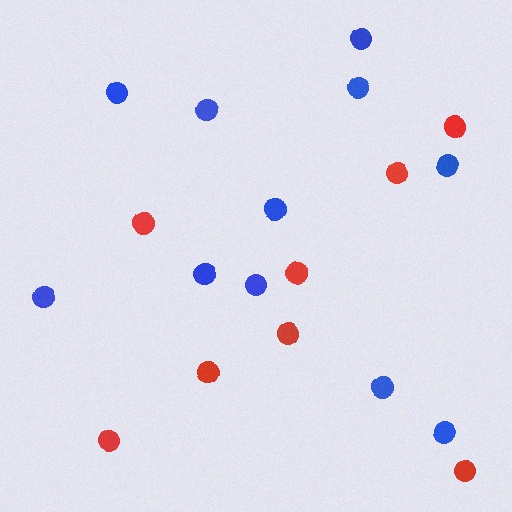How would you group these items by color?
There are 2 groups: one group of red circles (8) and one group of blue circles (11).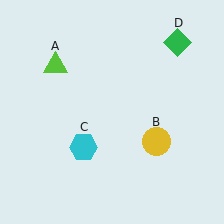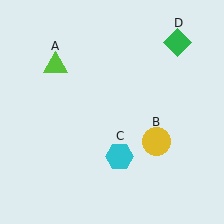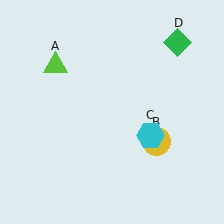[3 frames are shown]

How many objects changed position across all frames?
1 object changed position: cyan hexagon (object C).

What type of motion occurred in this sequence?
The cyan hexagon (object C) rotated counterclockwise around the center of the scene.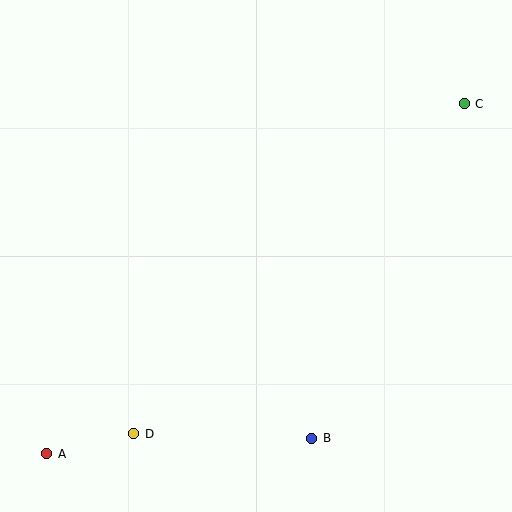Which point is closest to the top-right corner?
Point C is closest to the top-right corner.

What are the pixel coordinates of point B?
Point B is at (312, 438).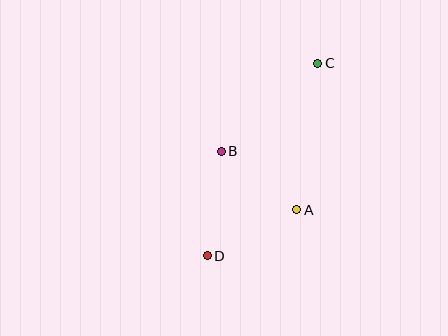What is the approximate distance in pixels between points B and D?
The distance between B and D is approximately 106 pixels.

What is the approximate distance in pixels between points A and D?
The distance between A and D is approximately 101 pixels.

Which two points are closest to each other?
Points A and B are closest to each other.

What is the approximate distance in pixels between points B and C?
The distance between B and C is approximately 131 pixels.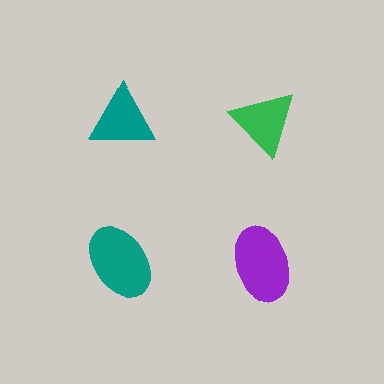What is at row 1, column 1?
A teal triangle.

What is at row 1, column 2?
A green triangle.